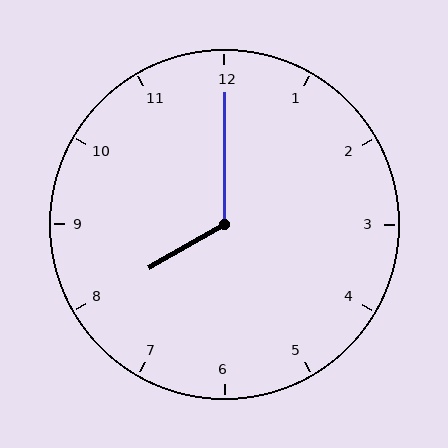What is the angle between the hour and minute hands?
Approximately 120 degrees.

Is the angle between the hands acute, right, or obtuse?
It is obtuse.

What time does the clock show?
8:00.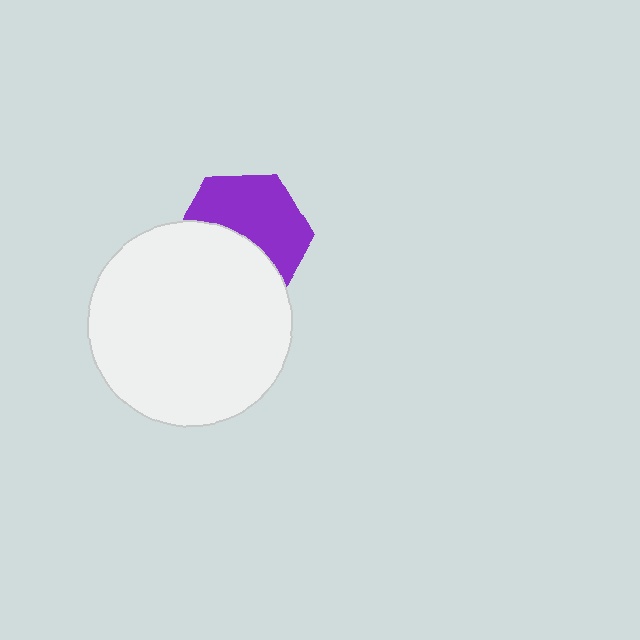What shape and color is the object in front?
The object in front is a white circle.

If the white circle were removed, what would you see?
You would see the complete purple hexagon.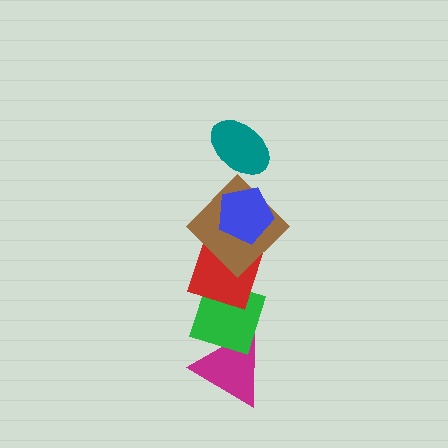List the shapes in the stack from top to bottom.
From top to bottom: the teal ellipse, the blue pentagon, the brown diamond, the red diamond, the green diamond, the magenta triangle.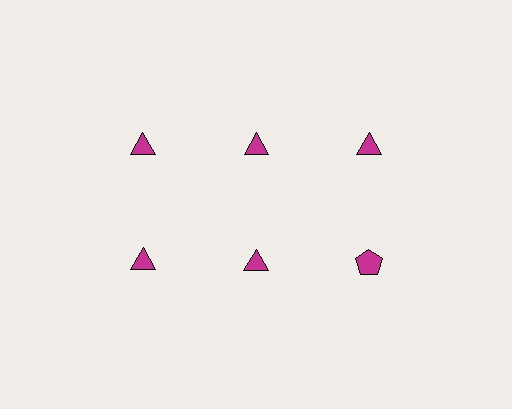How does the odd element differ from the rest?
It has a different shape: pentagon instead of triangle.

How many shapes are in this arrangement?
There are 6 shapes arranged in a grid pattern.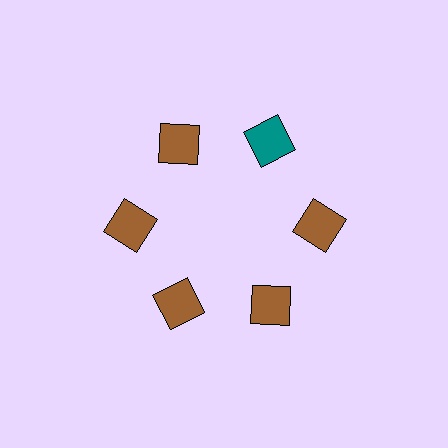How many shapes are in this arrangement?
There are 6 shapes arranged in a ring pattern.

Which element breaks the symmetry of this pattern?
The teal square at roughly the 1 o'clock position breaks the symmetry. All other shapes are brown squares.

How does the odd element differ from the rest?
It has a different color: teal instead of brown.